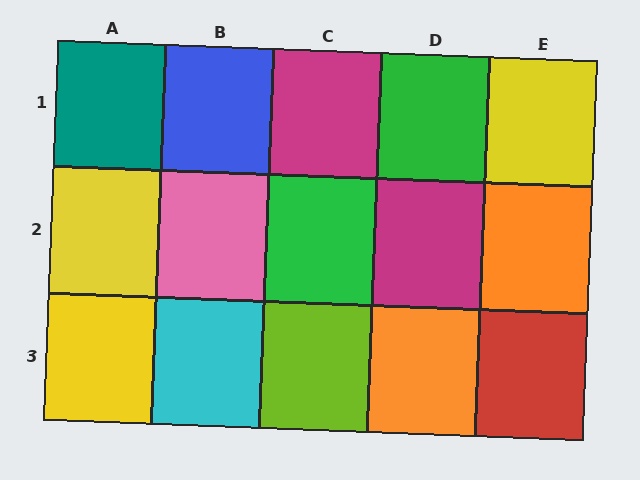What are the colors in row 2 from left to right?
Yellow, pink, green, magenta, orange.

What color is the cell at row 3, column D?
Orange.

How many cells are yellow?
3 cells are yellow.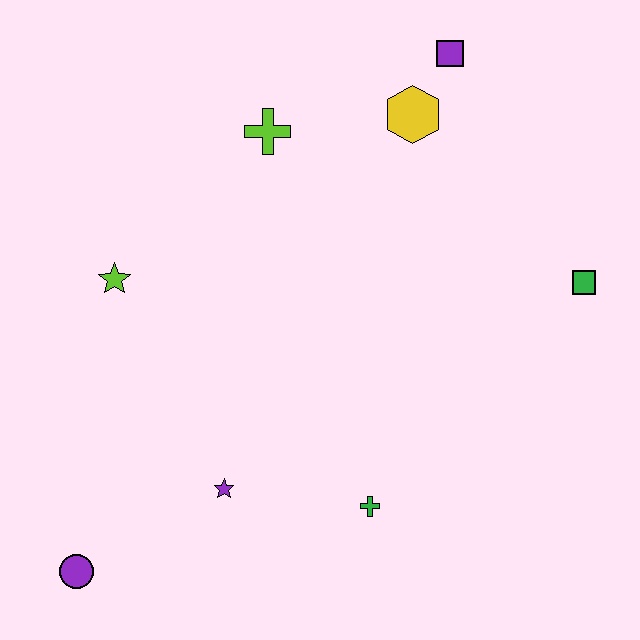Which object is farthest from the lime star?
The green square is farthest from the lime star.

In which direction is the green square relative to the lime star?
The green square is to the right of the lime star.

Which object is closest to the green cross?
The purple star is closest to the green cross.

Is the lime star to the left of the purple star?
Yes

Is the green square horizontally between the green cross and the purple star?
No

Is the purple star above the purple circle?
Yes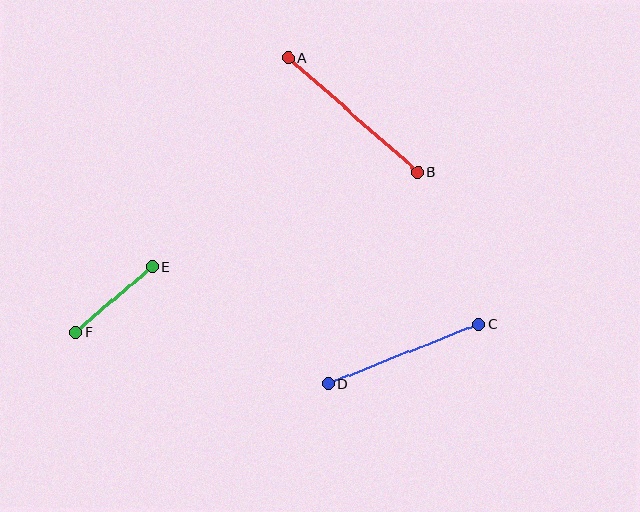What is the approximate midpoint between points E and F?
The midpoint is at approximately (114, 299) pixels.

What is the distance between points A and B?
The distance is approximately 173 pixels.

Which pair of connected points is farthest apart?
Points A and B are farthest apart.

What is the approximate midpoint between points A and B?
The midpoint is at approximately (353, 115) pixels.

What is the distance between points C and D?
The distance is approximately 162 pixels.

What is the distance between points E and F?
The distance is approximately 100 pixels.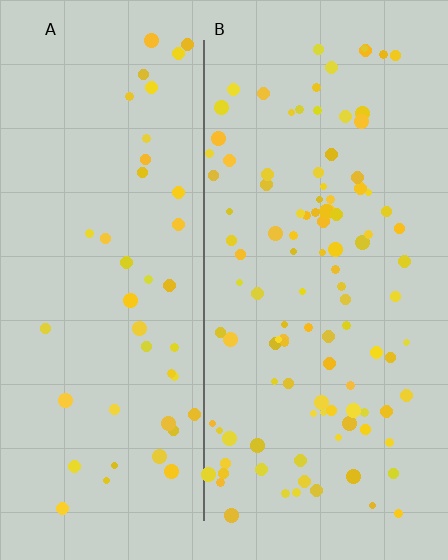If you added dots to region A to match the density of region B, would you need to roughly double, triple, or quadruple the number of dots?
Approximately double.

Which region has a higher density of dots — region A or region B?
B (the right).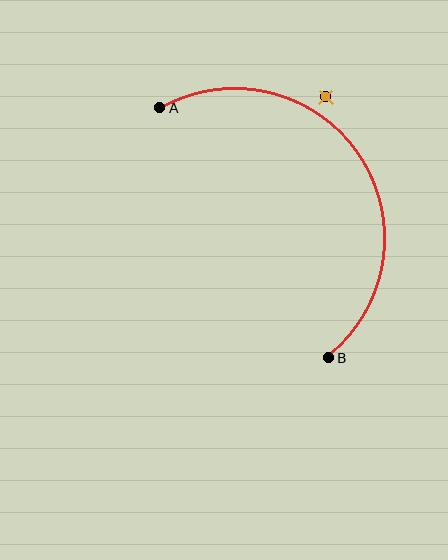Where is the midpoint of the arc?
The arc midpoint is the point on the curve farthest from the straight line joining A and B. It sits above and to the right of that line.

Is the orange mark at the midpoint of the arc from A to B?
No — the orange mark does not lie on the arc at all. It sits slightly outside the curve.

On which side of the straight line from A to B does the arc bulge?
The arc bulges above and to the right of the straight line connecting A and B.